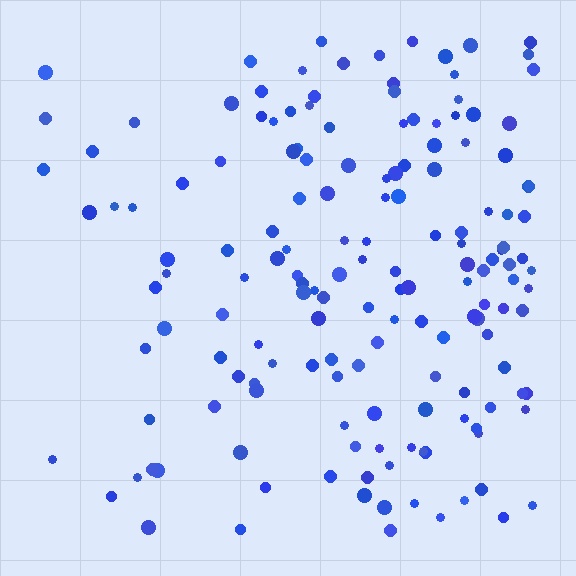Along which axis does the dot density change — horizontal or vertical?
Horizontal.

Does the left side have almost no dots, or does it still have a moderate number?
Still a moderate number, just noticeably fewer than the right.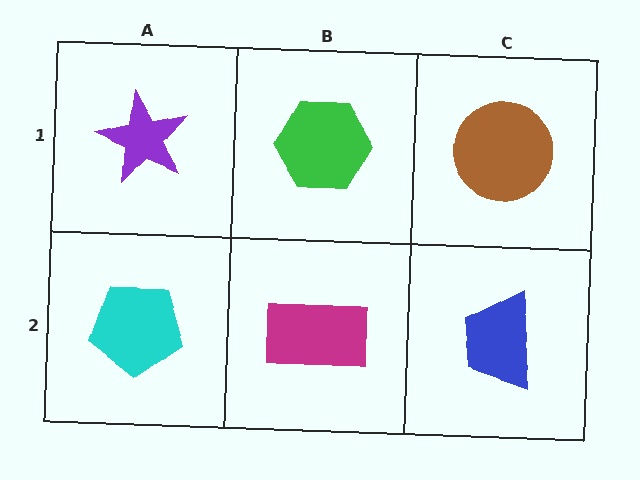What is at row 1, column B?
A green hexagon.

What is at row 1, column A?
A purple star.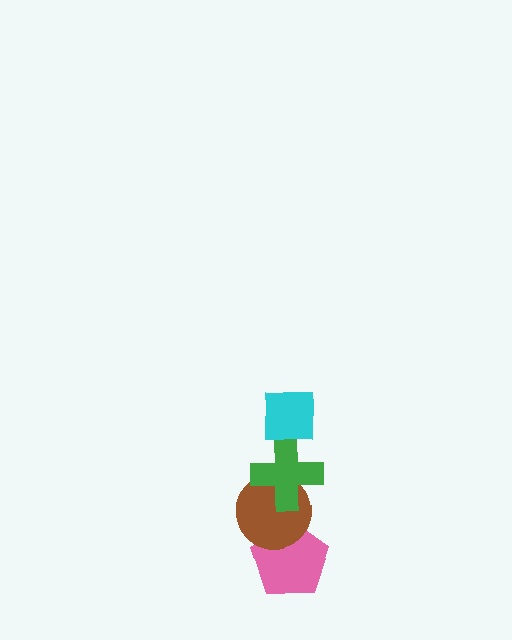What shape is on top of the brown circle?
The green cross is on top of the brown circle.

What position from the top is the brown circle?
The brown circle is 3rd from the top.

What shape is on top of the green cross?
The cyan square is on top of the green cross.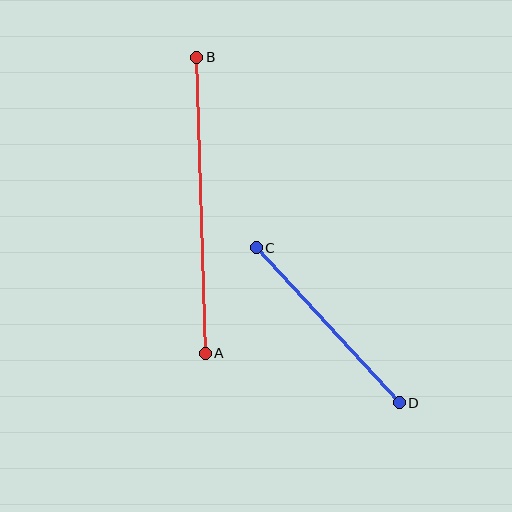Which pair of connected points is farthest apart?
Points A and B are farthest apart.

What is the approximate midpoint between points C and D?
The midpoint is at approximately (328, 325) pixels.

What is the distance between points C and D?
The distance is approximately 210 pixels.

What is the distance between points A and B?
The distance is approximately 296 pixels.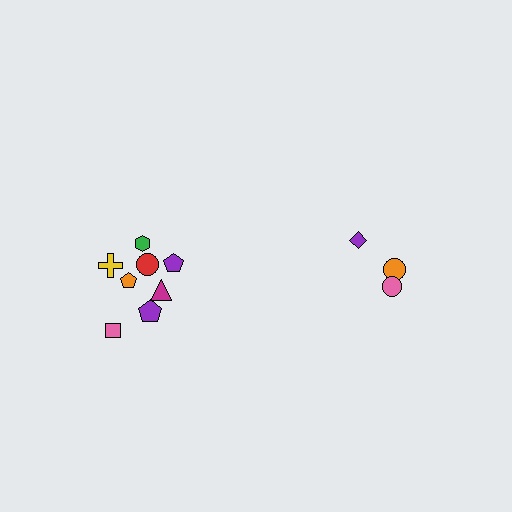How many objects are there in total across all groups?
There are 11 objects.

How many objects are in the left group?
There are 8 objects.